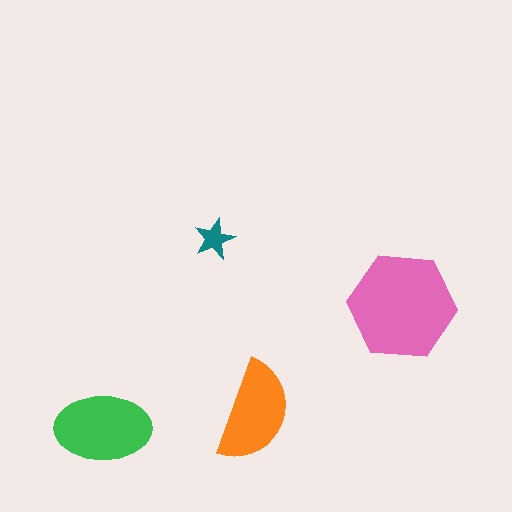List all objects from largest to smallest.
The pink hexagon, the green ellipse, the orange semicircle, the teal star.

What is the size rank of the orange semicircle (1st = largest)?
3rd.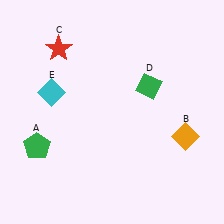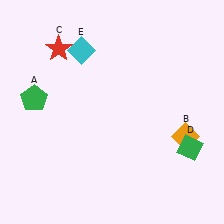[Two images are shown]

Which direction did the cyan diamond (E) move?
The cyan diamond (E) moved up.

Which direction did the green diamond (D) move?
The green diamond (D) moved down.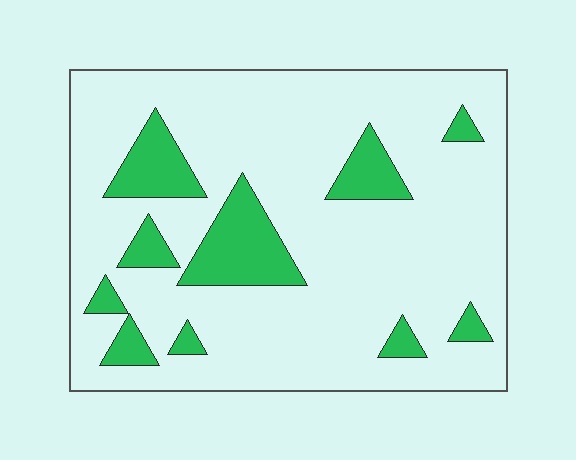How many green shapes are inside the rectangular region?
10.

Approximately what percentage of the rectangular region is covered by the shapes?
Approximately 15%.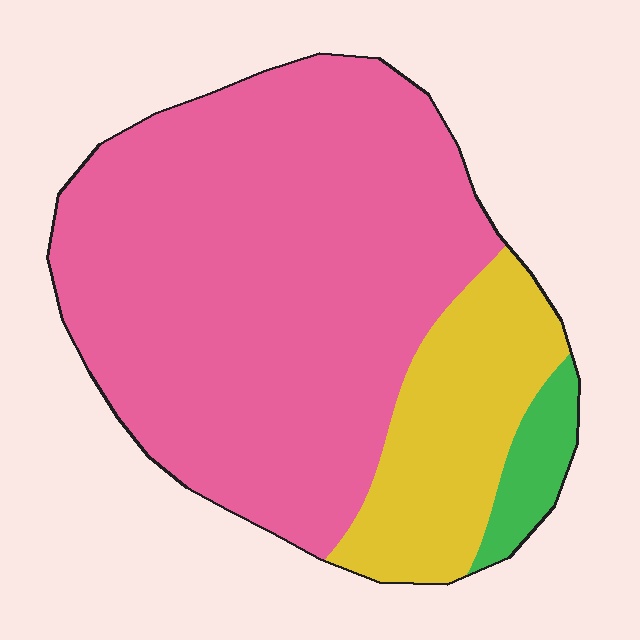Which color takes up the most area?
Pink, at roughly 75%.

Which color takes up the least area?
Green, at roughly 5%.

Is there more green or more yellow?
Yellow.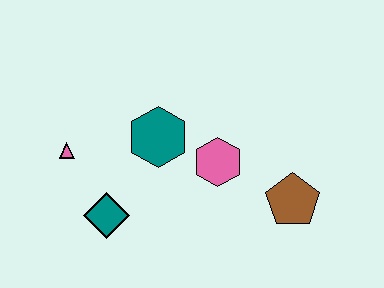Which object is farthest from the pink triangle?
The brown pentagon is farthest from the pink triangle.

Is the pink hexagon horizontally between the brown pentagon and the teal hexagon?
Yes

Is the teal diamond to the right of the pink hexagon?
No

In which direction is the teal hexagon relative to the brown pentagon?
The teal hexagon is to the left of the brown pentagon.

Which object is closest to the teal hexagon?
The pink hexagon is closest to the teal hexagon.